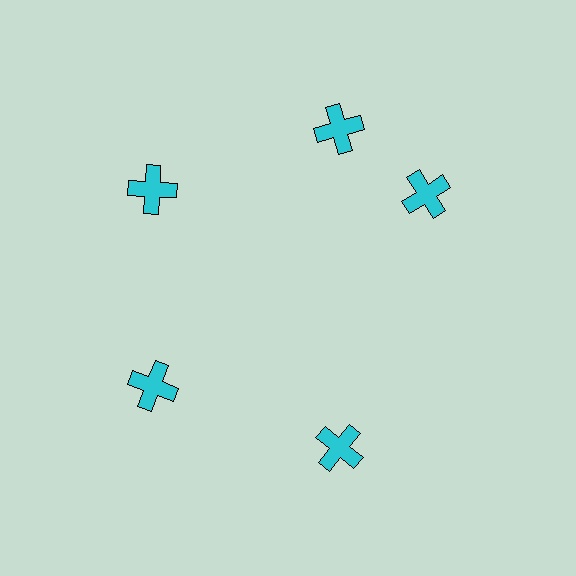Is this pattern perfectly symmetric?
No. The 5 cyan crosses are arranged in a ring, but one element near the 3 o'clock position is rotated out of alignment along the ring, breaking the 5-fold rotational symmetry.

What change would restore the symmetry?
The symmetry would be restored by rotating it back into even spacing with its neighbors so that all 5 crosses sit at equal angles and equal distance from the center.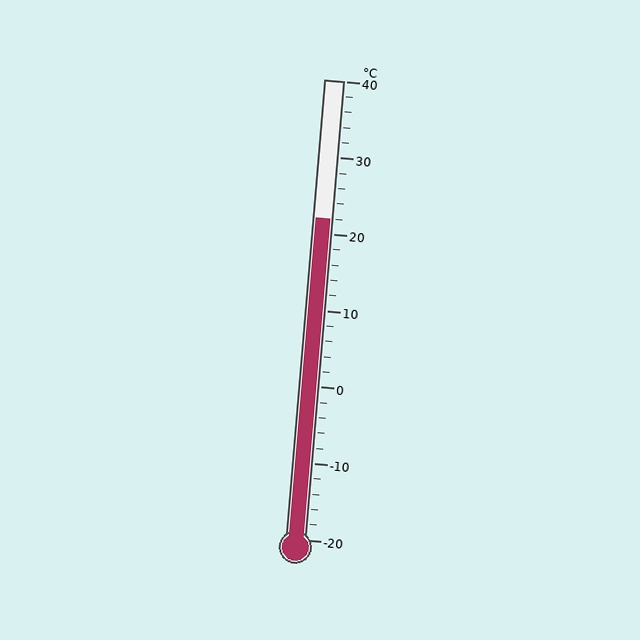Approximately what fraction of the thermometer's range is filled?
The thermometer is filled to approximately 70% of its range.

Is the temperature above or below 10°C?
The temperature is above 10°C.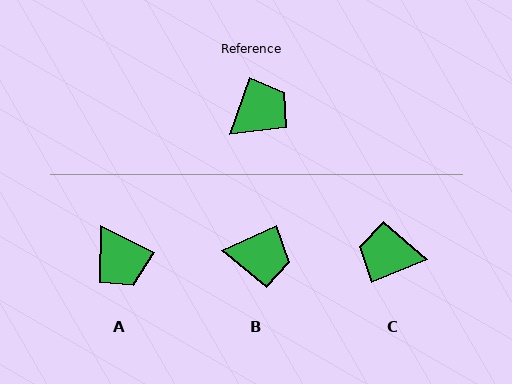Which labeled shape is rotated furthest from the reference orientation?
C, about 132 degrees away.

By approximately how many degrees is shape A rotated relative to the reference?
Approximately 98 degrees clockwise.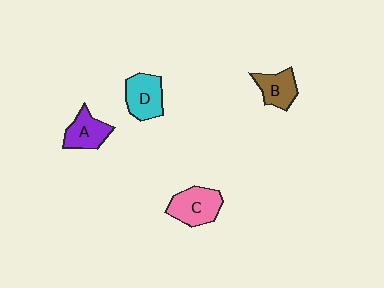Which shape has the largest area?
Shape C (pink).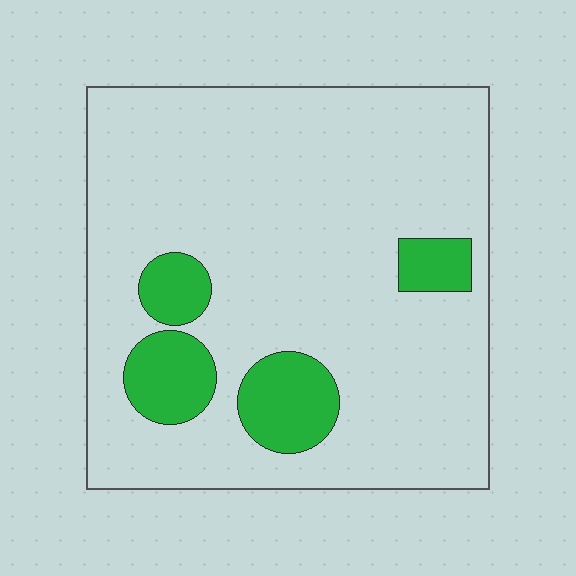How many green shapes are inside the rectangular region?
4.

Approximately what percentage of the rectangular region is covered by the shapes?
Approximately 15%.